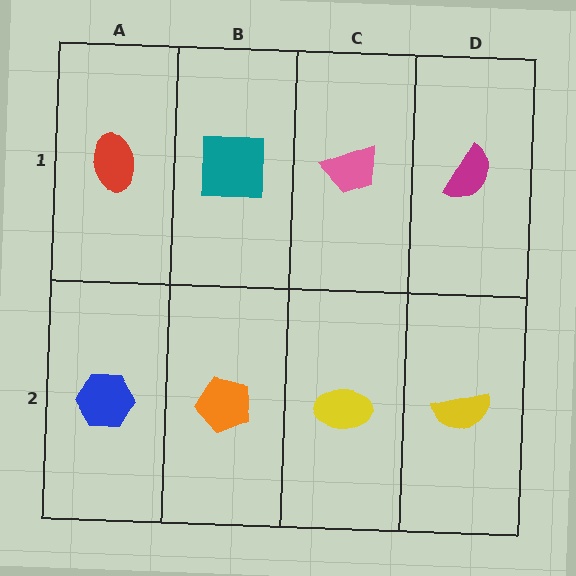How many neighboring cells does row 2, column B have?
3.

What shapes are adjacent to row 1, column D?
A yellow semicircle (row 2, column D), a pink trapezoid (row 1, column C).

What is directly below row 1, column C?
A yellow ellipse.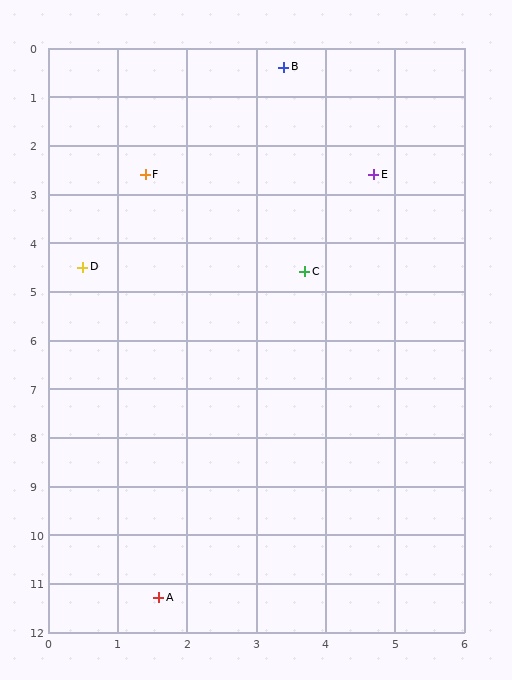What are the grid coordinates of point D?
Point D is at approximately (0.5, 4.5).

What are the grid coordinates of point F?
Point F is at approximately (1.4, 2.6).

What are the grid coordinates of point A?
Point A is at approximately (1.6, 11.3).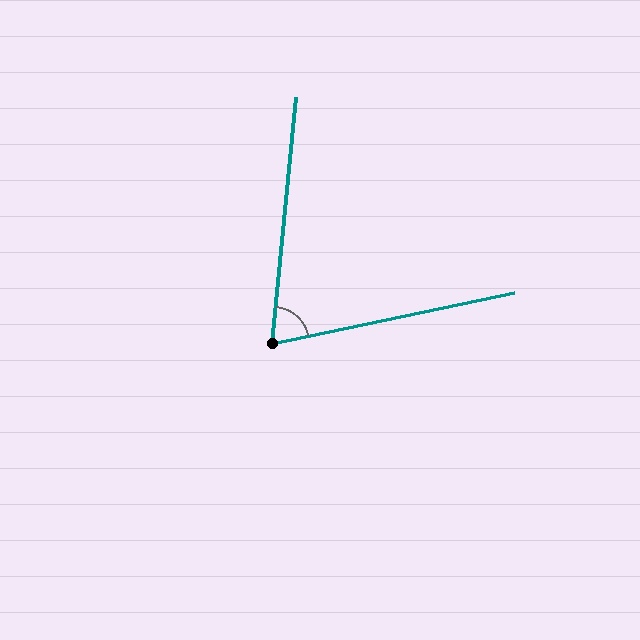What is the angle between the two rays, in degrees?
Approximately 73 degrees.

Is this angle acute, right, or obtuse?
It is acute.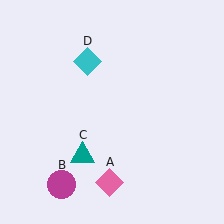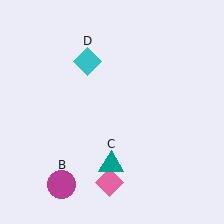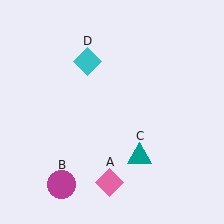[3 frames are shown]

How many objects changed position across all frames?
1 object changed position: teal triangle (object C).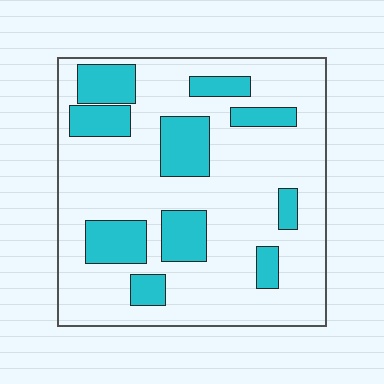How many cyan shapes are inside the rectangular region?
10.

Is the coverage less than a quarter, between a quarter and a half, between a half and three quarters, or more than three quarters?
Less than a quarter.